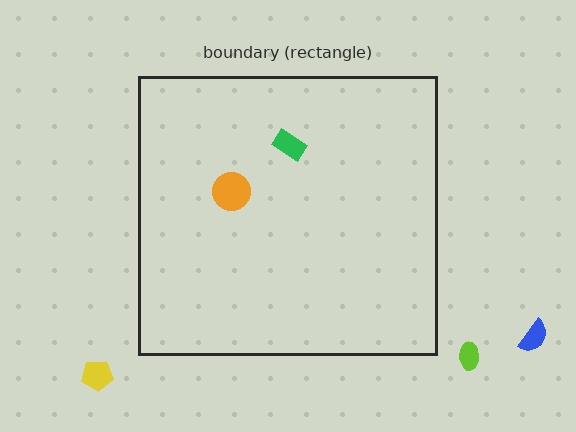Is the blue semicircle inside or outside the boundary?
Outside.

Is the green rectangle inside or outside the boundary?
Inside.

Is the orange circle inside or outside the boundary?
Inside.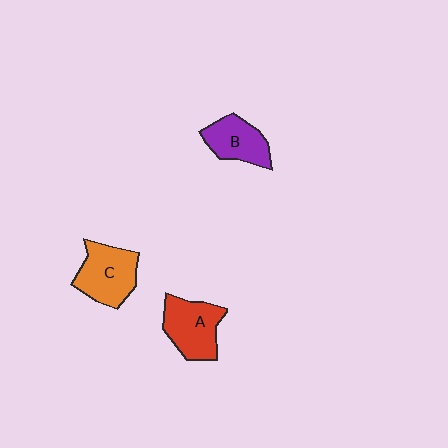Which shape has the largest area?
Shape C (orange).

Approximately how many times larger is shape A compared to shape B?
Approximately 1.2 times.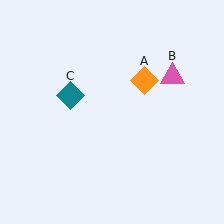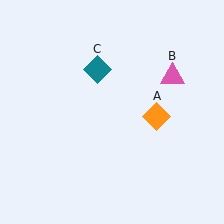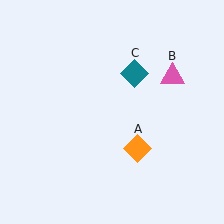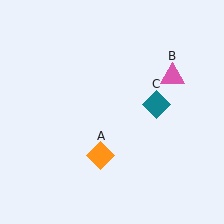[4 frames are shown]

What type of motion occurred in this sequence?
The orange diamond (object A), teal diamond (object C) rotated clockwise around the center of the scene.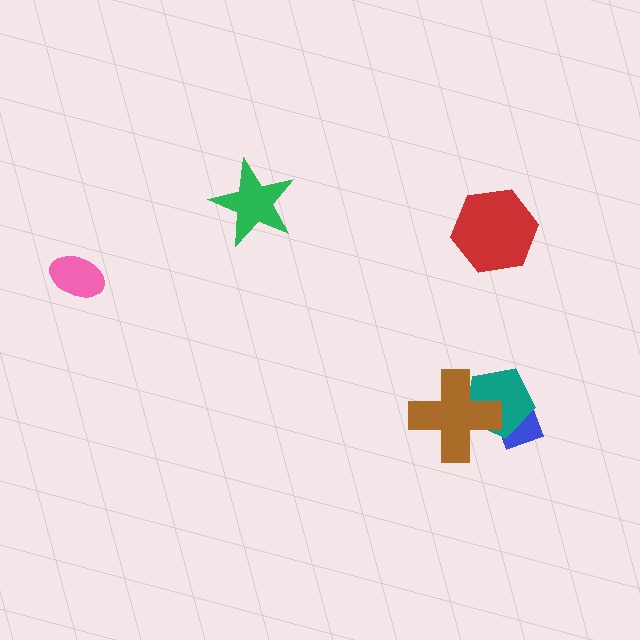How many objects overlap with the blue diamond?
2 objects overlap with the blue diamond.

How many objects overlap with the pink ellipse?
0 objects overlap with the pink ellipse.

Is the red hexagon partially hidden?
No, no other shape covers it.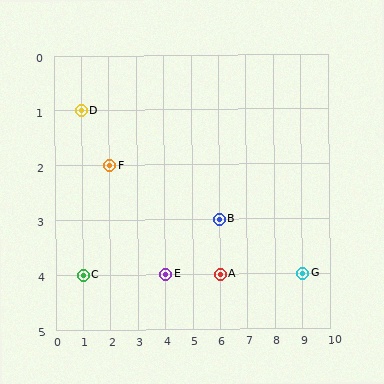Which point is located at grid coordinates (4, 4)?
Point E is at (4, 4).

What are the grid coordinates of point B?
Point B is at grid coordinates (6, 3).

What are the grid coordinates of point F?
Point F is at grid coordinates (2, 2).